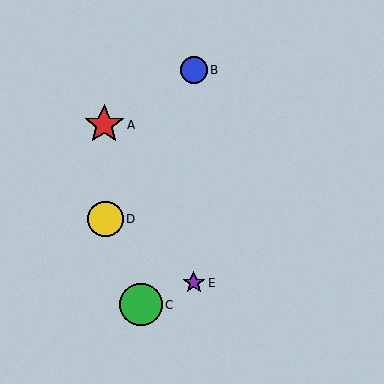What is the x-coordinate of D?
Object D is at x≈105.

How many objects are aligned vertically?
2 objects (B, E) are aligned vertically.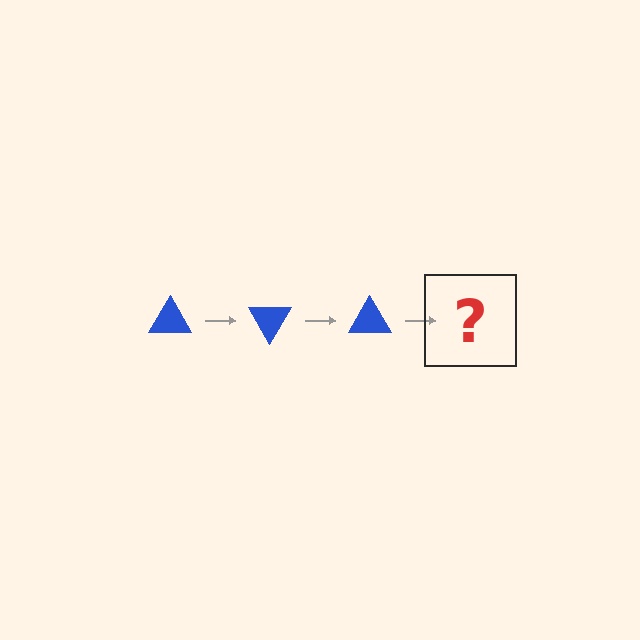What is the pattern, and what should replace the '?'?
The pattern is that the triangle rotates 60 degrees each step. The '?' should be a blue triangle rotated 180 degrees.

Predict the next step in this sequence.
The next step is a blue triangle rotated 180 degrees.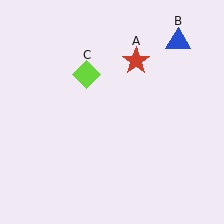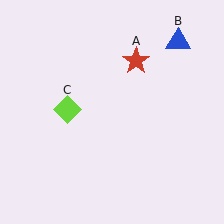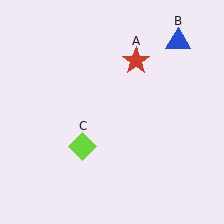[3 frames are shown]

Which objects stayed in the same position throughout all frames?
Red star (object A) and blue triangle (object B) remained stationary.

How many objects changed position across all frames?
1 object changed position: lime diamond (object C).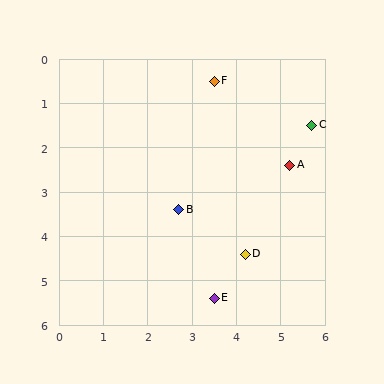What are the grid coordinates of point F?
Point F is at approximately (3.5, 0.5).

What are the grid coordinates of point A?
Point A is at approximately (5.2, 2.4).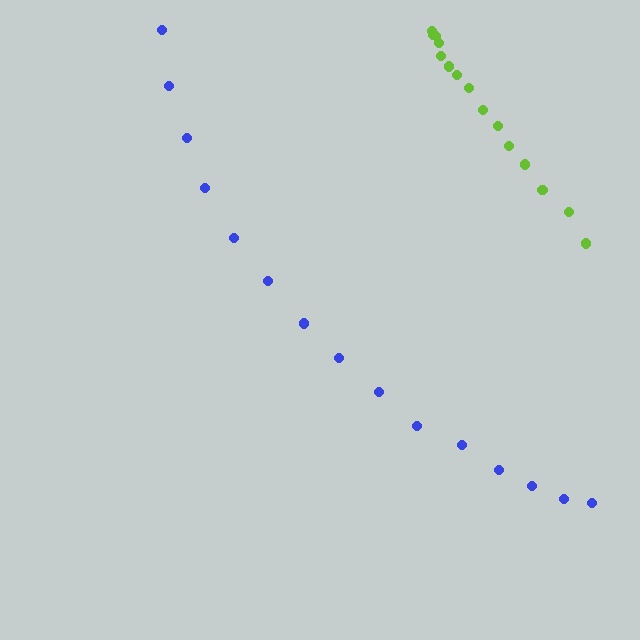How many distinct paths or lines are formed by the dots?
There are 2 distinct paths.